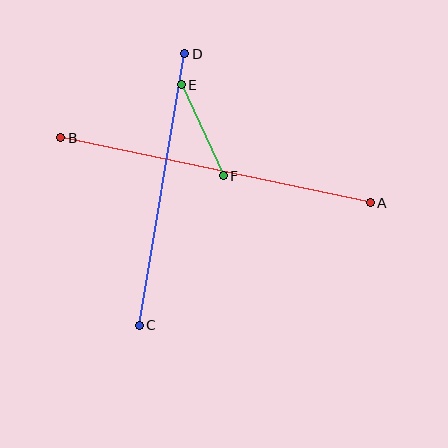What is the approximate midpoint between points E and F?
The midpoint is at approximately (202, 130) pixels.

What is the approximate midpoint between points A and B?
The midpoint is at approximately (216, 170) pixels.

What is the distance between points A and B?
The distance is approximately 316 pixels.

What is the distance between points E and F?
The distance is approximately 100 pixels.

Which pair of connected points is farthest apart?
Points A and B are farthest apart.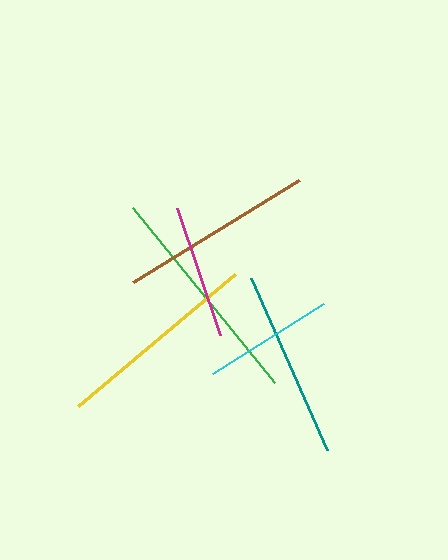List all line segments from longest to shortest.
From longest to shortest: green, yellow, brown, teal, magenta, cyan.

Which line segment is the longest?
The green line is the longest at approximately 226 pixels.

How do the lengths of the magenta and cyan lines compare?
The magenta and cyan lines are approximately the same length.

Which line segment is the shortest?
The cyan line is the shortest at approximately 131 pixels.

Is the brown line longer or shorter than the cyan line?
The brown line is longer than the cyan line.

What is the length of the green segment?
The green segment is approximately 226 pixels long.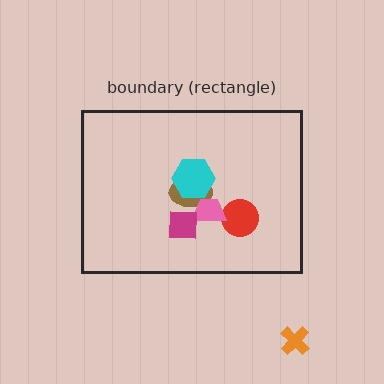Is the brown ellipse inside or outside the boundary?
Inside.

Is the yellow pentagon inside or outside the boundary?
Inside.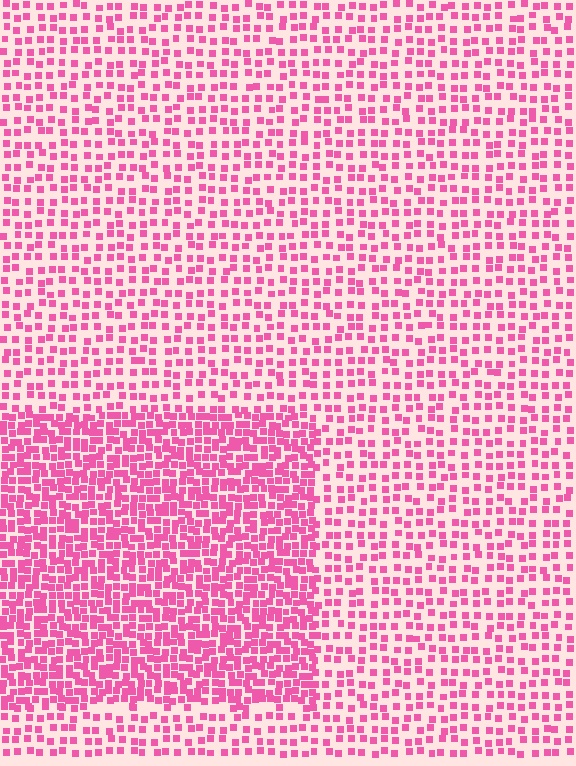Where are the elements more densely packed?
The elements are more densely packed inside the rectangle boundary.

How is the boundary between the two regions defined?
The boundary is defined by a change in element density (approximately 2.0x ratio). All elements are the same color, size, and shape.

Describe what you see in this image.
The image contains small pink elements arranged at two different densities. A rectangle-shaped region is visible where the elements are more densely packed than the surrounding area.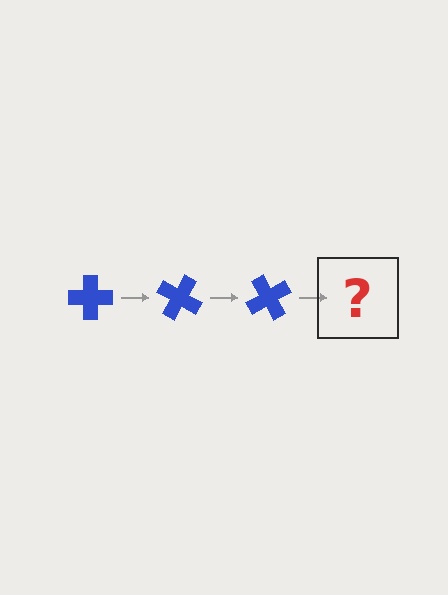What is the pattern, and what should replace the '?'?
The pattern is that the cross rotates 30 degrees each step. The '?' should be a blue cross rotated 90 degrees.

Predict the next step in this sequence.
The next step is a blue cross rotated 90 degrees.